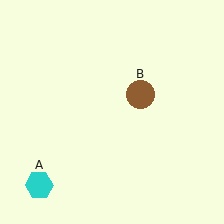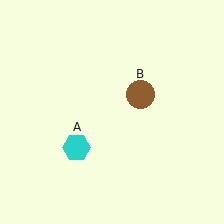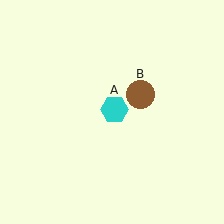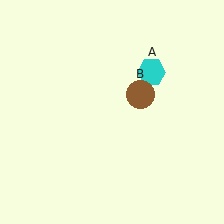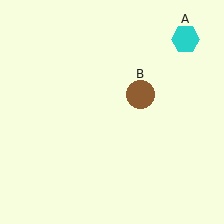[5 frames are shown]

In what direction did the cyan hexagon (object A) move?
The cyan hexagon (object A) moved up and to the right.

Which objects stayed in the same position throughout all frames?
Brown circle (object B) remained stationary.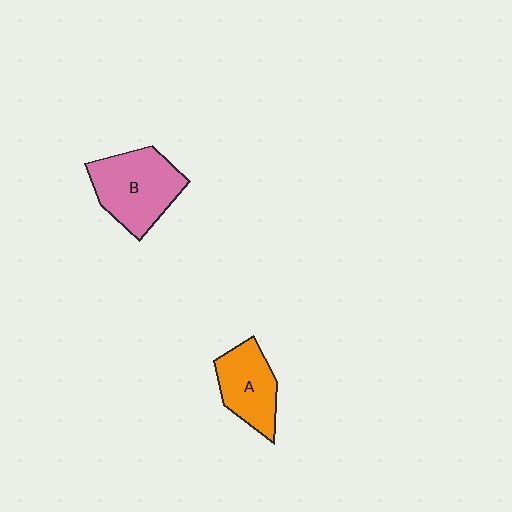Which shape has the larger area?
Shape B (pink).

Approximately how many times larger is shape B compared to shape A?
Approximately 1.3 times.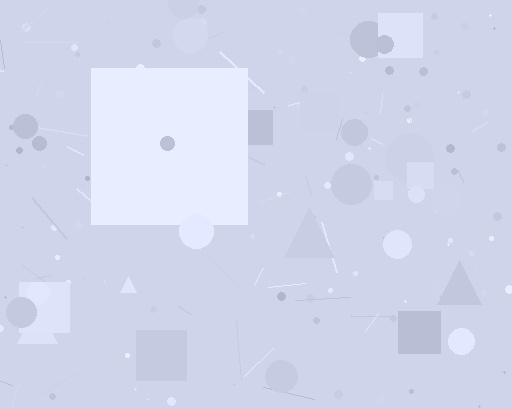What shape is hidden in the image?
A square is hidden in the image.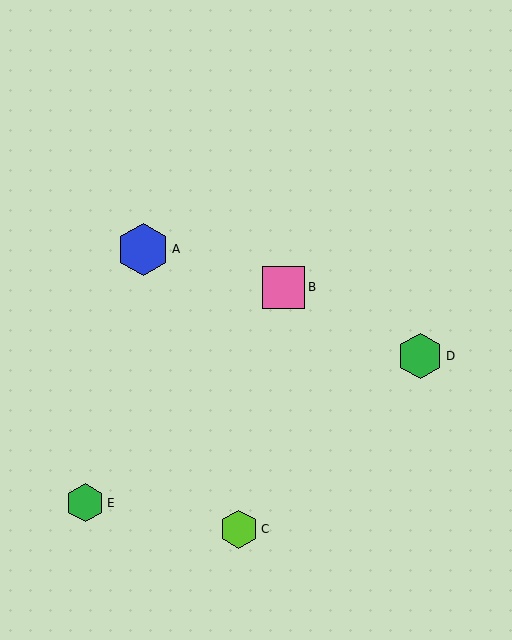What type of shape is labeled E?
Shape E is a green hexagon.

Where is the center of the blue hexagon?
The center of the blue hexagon is at (143, 249).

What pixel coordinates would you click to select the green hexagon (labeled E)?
Click at (85, 503) to select the green hexagon E.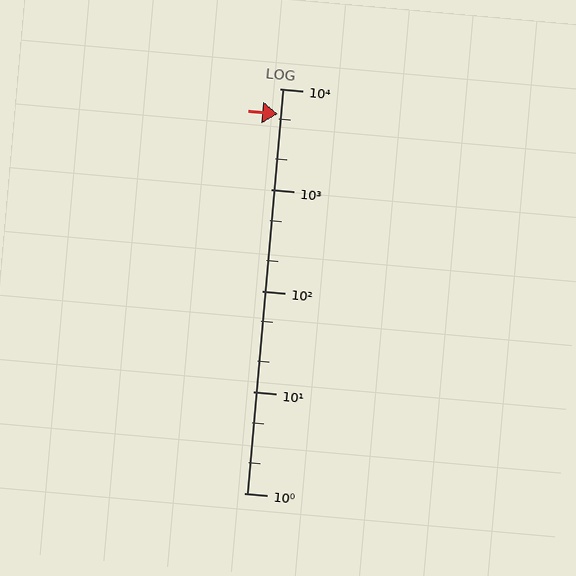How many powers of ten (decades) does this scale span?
The scale spans 4 decades, from 1 to 10000.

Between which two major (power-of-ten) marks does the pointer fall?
The pointer is between 1000 and 10000.